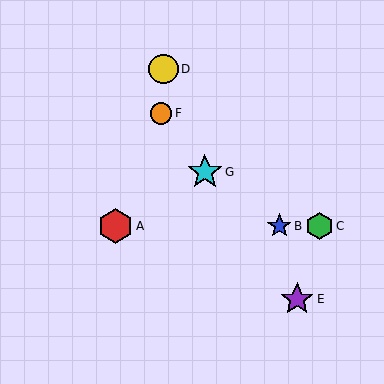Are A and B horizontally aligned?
Yes, both are at y≈226.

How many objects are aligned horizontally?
3 objects (A, B, C) are aligned horizontally.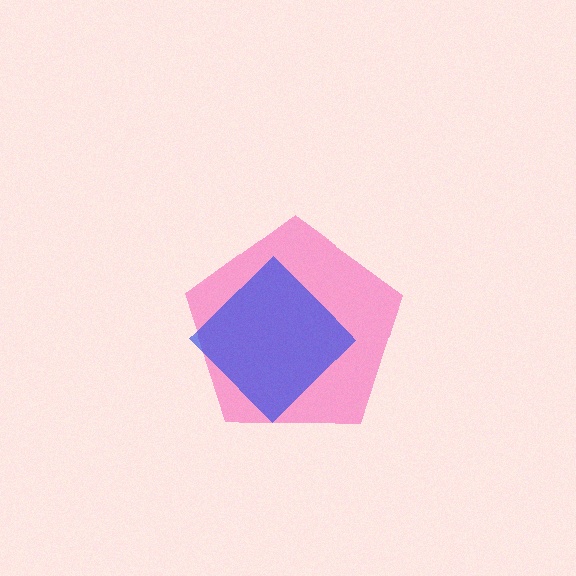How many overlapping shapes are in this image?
There are 2 overlapping shapes in the image.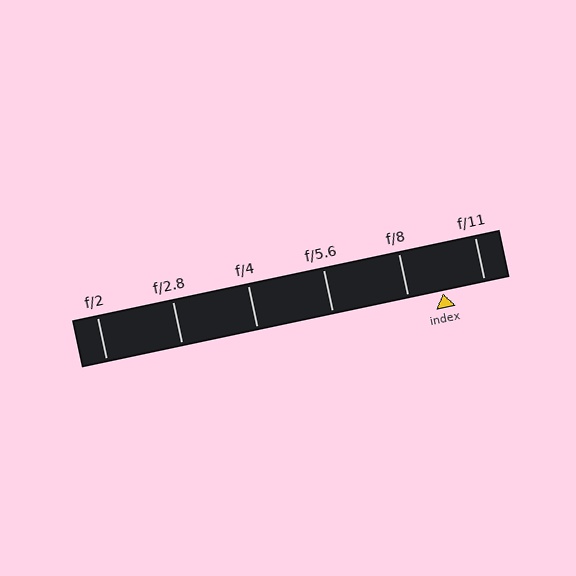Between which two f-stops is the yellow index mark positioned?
The index mark is between f/8 and f/11.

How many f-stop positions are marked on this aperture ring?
There are 6 f-stop positions marked.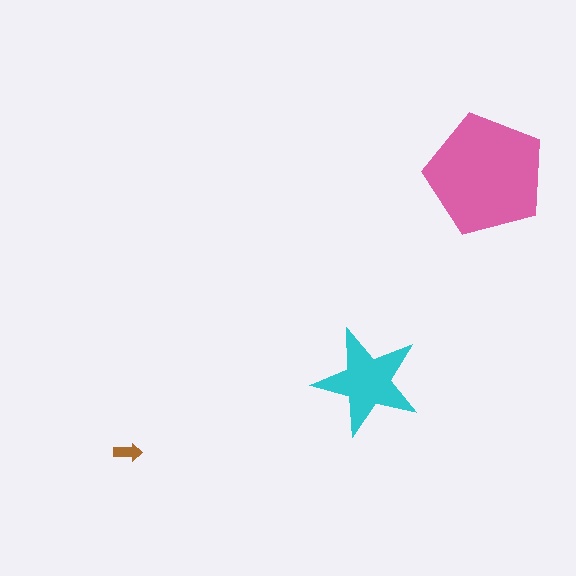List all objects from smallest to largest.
The brown arrow, the cyan star, the pink pentagon.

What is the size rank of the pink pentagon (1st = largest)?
1st.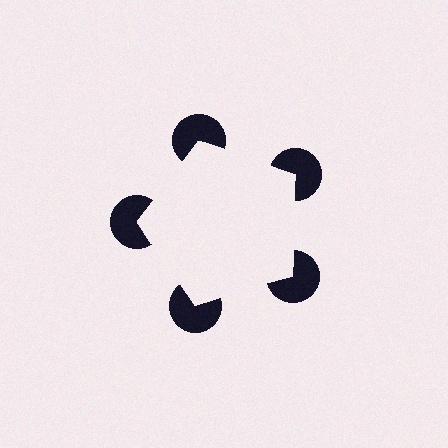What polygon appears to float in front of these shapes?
An illusory pentagon — its edges are inferred from the aligned wedge cuts in the pac-man discs, not physically drawn.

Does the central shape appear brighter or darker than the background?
It typically appears slightly brighter than the background, even though no actual brightness change is drawn.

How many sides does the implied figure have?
5 sides.